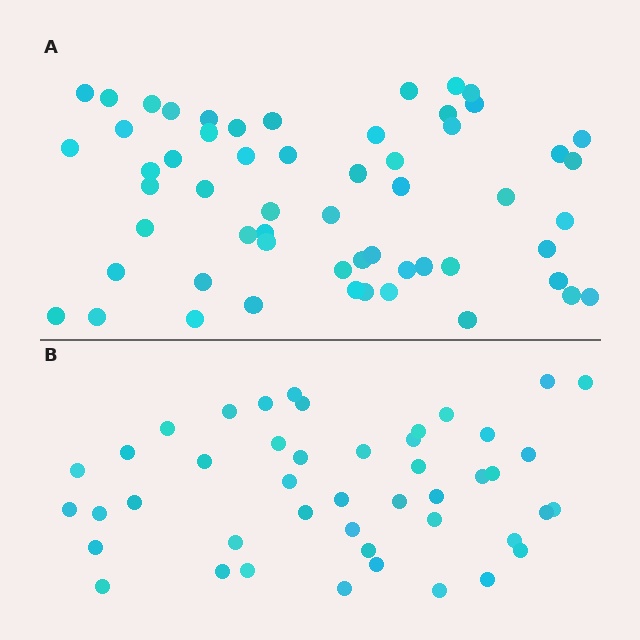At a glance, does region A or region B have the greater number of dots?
Region A (the top region) has more dots.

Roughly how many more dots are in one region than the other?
Region A has roughly 12 or so more dots than region B.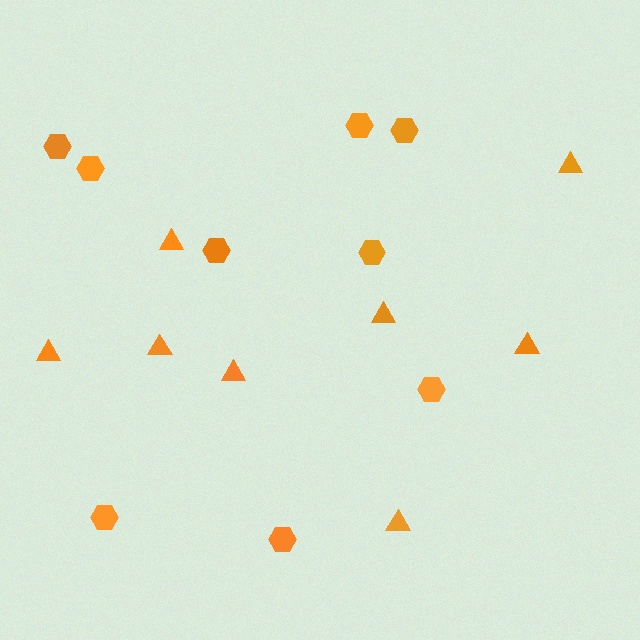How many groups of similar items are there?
There are 2 groups: one group of hexagons (9) and one group of triangles (8).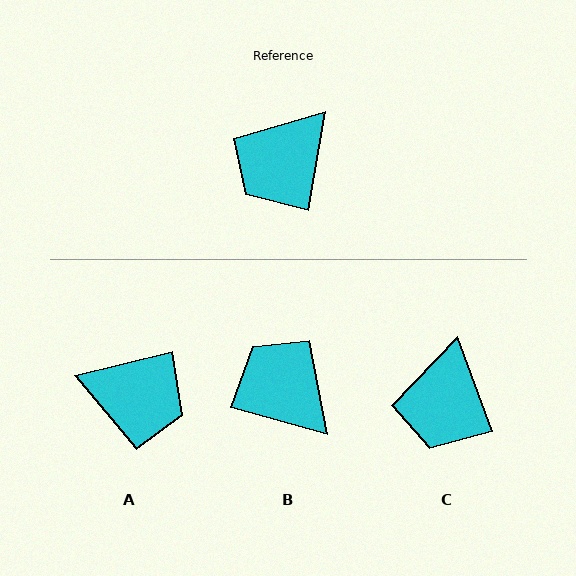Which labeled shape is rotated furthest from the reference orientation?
A, about 114 degrees away.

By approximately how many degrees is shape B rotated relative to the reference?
Approximately 96 degrees clockwise.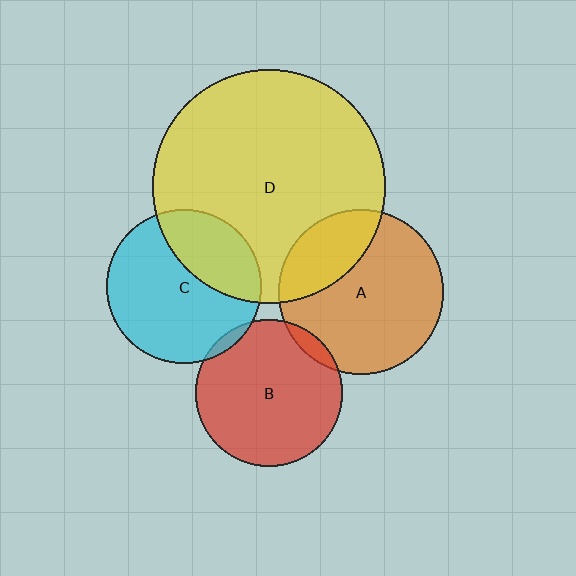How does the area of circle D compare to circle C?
Approximately 2.3 times.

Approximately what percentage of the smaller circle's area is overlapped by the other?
Approximately 25%.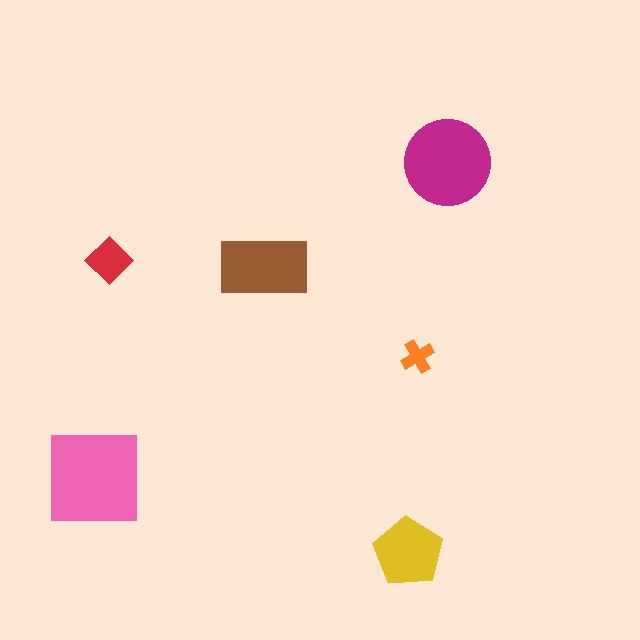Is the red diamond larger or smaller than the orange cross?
Larger.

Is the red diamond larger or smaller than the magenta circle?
Smaller.